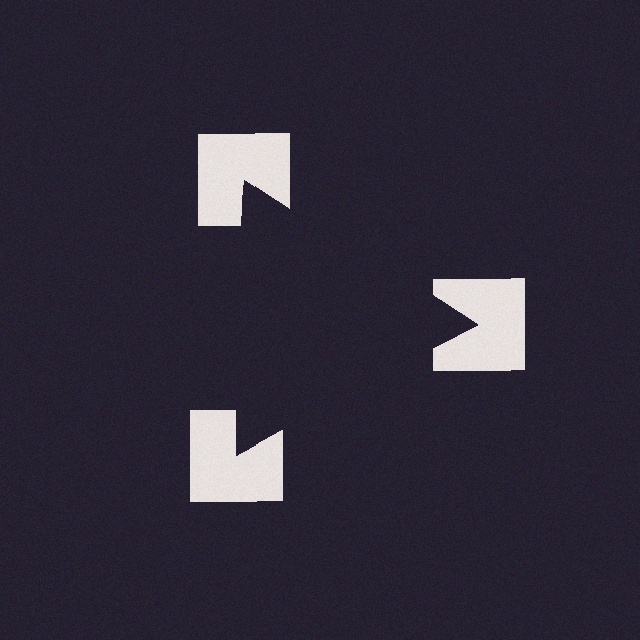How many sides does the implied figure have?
3 sides.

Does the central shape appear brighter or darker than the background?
It typically appears slightly darker than the background, even though no actual brightness change is drawn.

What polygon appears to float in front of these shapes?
An illusory triangle — its edges are inferred from the aligned wedge cuts in the notched squares, not physically drawn.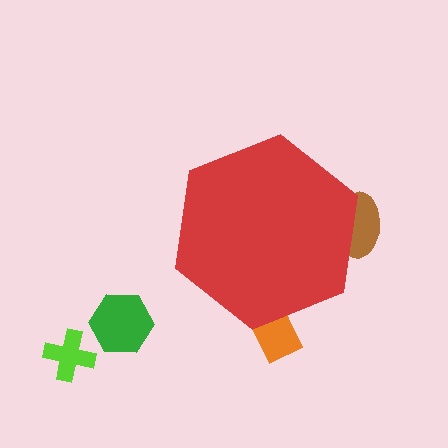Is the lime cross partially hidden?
No, the lime cross is fully visible.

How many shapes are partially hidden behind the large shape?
2 shapes are partially hidden.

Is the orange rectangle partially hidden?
Yes, the orange rectangle is partially hidden behind the red hexagon.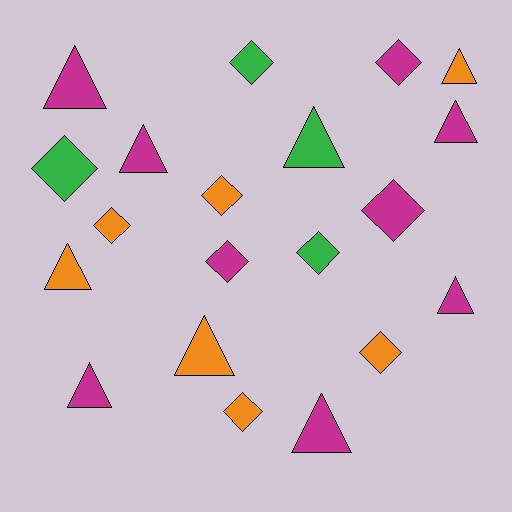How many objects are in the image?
There are 20 objects.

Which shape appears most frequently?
Triangle, with 10 objects.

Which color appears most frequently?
Magenta, with 9 objects.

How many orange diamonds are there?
There are 4 orange diamonds.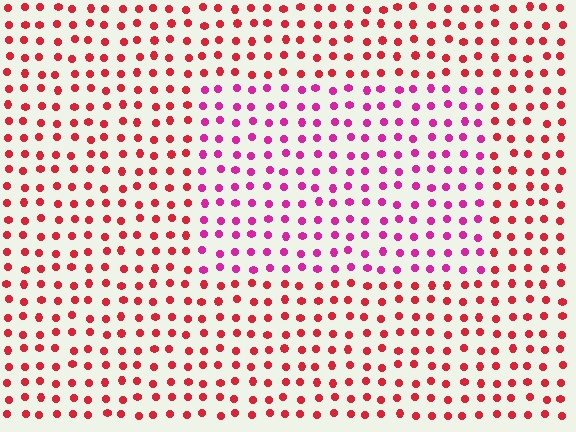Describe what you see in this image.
The image is filled with small red elements in a uniform arrangement. A rectangle-shaped region is visible where the elements are tinted to a slightly different hue, forming a subtle color boundary.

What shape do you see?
I see a rectangle.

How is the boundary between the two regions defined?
The boundary is defined purely by a slight shift in hue (about 36 degrees). Spacing, size, and orientation are identical on both sides.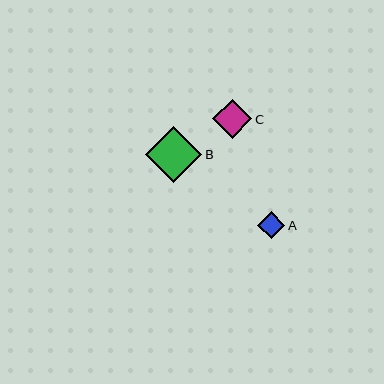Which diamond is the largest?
Diamond B is the largest with a size of approximately 56 pixels.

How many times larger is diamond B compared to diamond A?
Diamond B is approximately 2.1 times the size of diamond A.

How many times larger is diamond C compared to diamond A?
Diamond C is approximately 1.4 times the size of diamond A.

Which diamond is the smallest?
Diamond A is the smallest with a size of approximately 27 pixels.